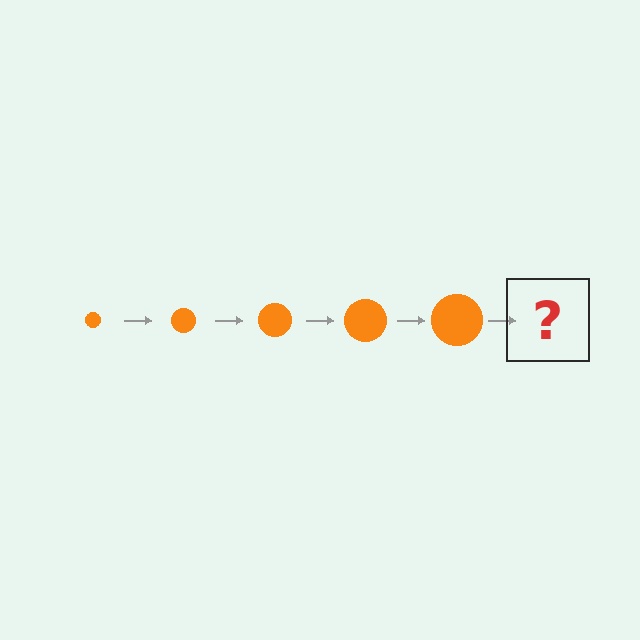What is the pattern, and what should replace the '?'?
The pattern is that the circle gets progressively larger each step. The '?' should be an orange circle, larger than the previous one.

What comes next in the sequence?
The next element should be an orange circle, larger than the previous one.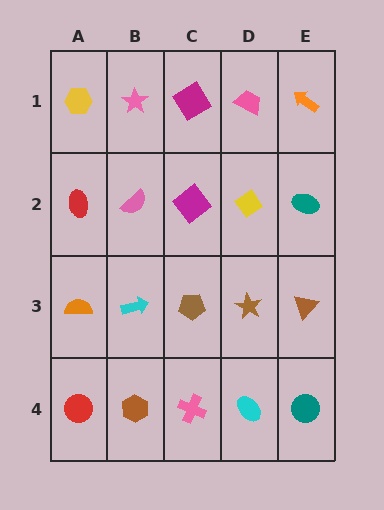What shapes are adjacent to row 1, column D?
A yellow diamond (row 2, column D), a magenta diamond (row 1, column C), an orange arrow (row 1, column E).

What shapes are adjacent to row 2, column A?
A yellow hexagon (row 1, column A), an orange semicircle (row 3, column A), a pink semicircle (row 2, column B).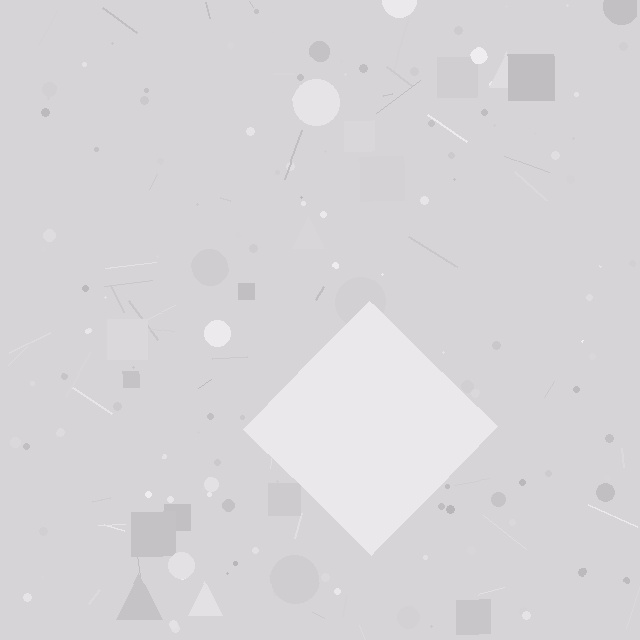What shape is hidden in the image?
A diamond is hidden in the image.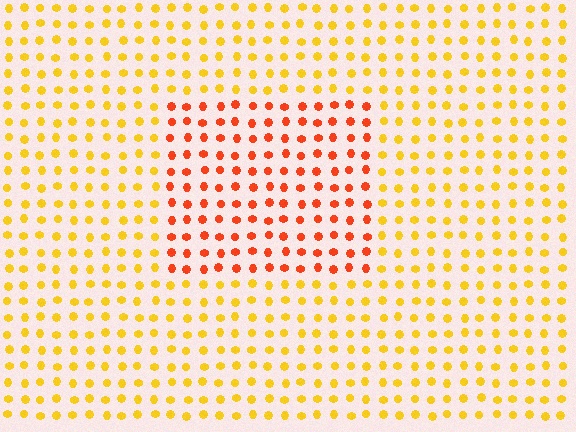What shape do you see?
I see a rectangle.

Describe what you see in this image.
The image is filled with small yellow elements in a uniform arrangement. A rectangle-shaped region is visible where the elements are tinted to a slightly different hue, forming a subtle color boundary.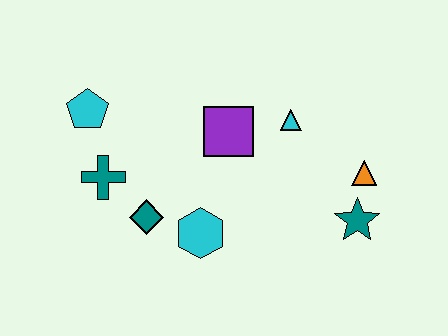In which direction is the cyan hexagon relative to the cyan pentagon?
The cyan hexagon is below the cyan pentagon.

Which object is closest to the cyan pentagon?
The teal cross is closest to the cyan pentagon.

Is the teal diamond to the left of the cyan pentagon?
No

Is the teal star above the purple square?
No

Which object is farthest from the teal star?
The cyan pentagon is farthest from the teal star.